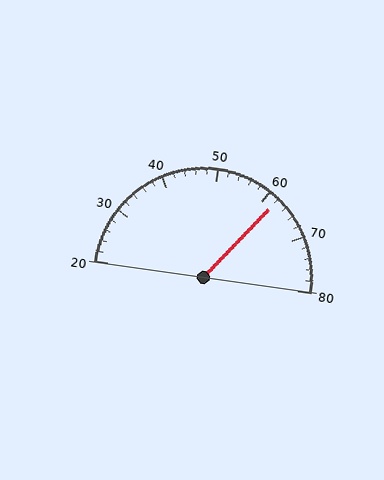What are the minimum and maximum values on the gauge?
The gauge ranges from 20 to 80.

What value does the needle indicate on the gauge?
The needle indicates approximately 62.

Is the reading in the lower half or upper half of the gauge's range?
The reading is in the upper half of the range (20 to 80).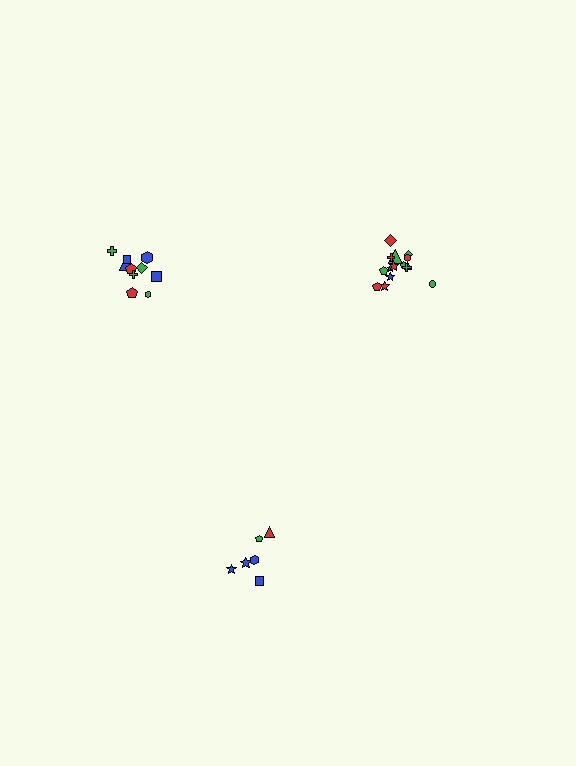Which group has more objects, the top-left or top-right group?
The top-right group.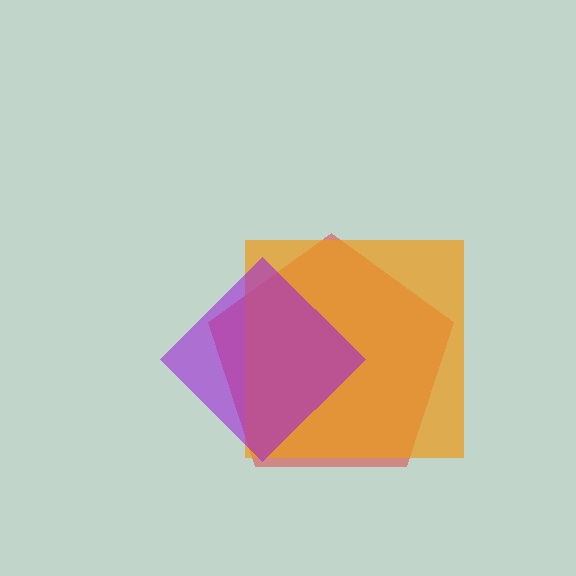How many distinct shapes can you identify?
There are 3 distinct shapes: a red pentagon, an orange square, a purple diamond.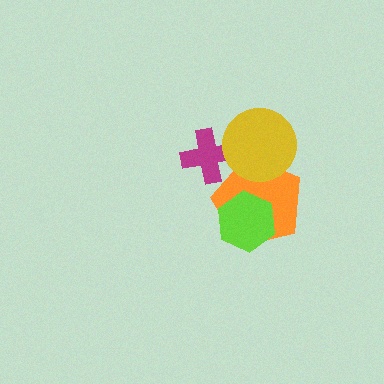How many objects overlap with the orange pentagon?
2 objects overlap with the orange pentagon.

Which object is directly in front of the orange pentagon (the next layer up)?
The lime hexagon is directly in front of the orange pentagon.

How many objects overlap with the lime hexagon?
1 object overlaps with the lime hexagon.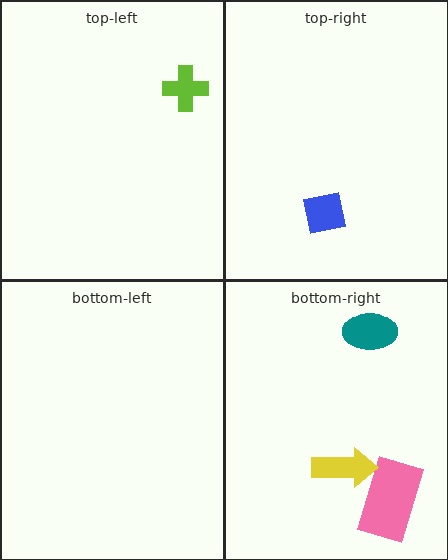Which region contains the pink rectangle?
The bottom-right region.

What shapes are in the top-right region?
The blue square.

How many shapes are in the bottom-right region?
3.